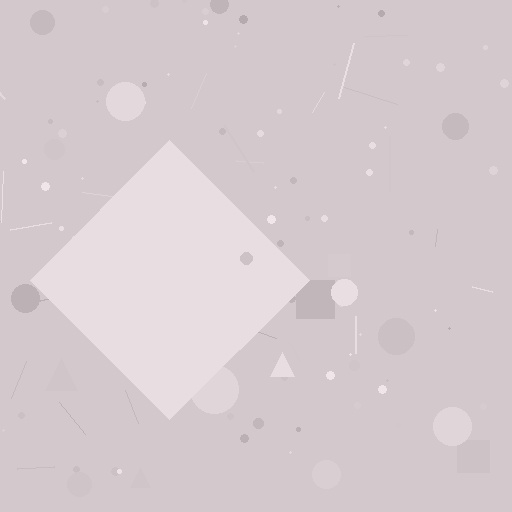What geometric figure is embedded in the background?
A diamond is embedded in the background.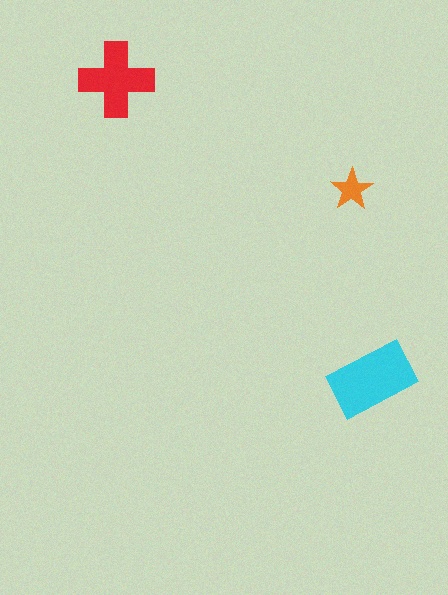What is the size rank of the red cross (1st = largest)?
2nd.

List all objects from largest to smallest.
The cyan rectangle, the red cross, the orange star.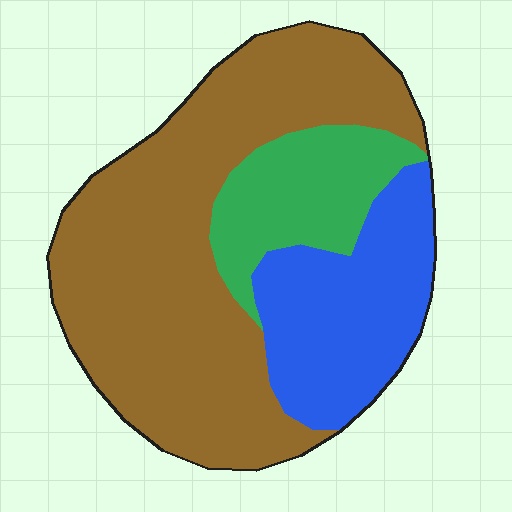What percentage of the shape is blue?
Blue takes up between a sixth and a third of the shape.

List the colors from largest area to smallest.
From largest to smallest: brown, blue, green.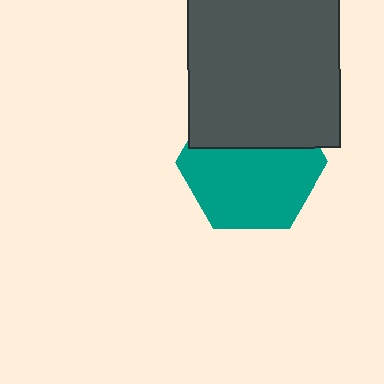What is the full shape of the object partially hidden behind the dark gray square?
The partially hidden object is a teal hexagon.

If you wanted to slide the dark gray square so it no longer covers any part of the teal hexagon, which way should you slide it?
Slide it up — that is the most direct way to separate the two shapes.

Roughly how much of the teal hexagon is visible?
About half of it is visible (roughly 62%).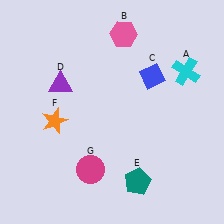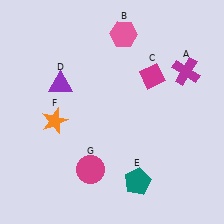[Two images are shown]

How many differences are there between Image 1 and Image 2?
There are 2 differences between the two images.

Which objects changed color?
A changed from cyan to magenta. C changed from blue to magenta.